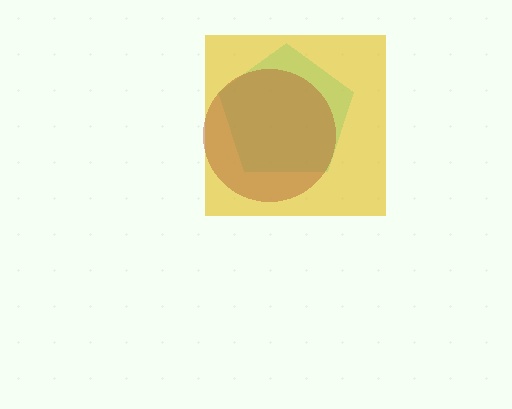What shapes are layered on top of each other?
The layered shapes are: a cyan pentagon, a yellow square, a brown circle.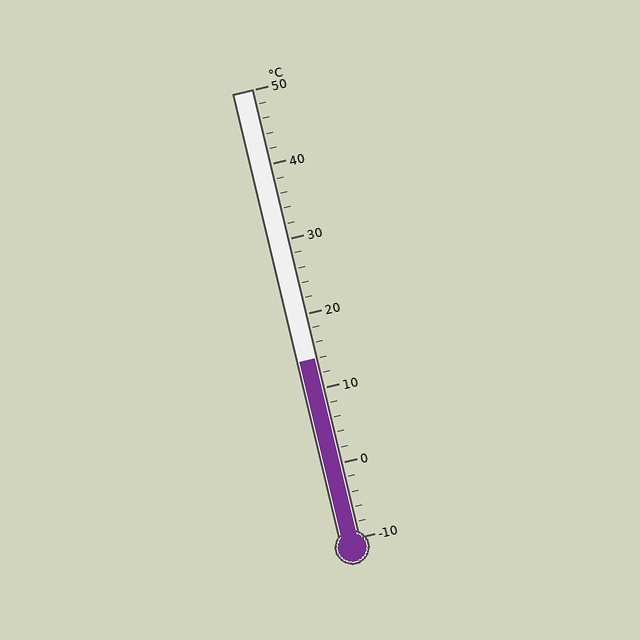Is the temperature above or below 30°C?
The temperature is below 30°C.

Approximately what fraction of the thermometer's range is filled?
The thermometer is filled to approximately 40% of its range.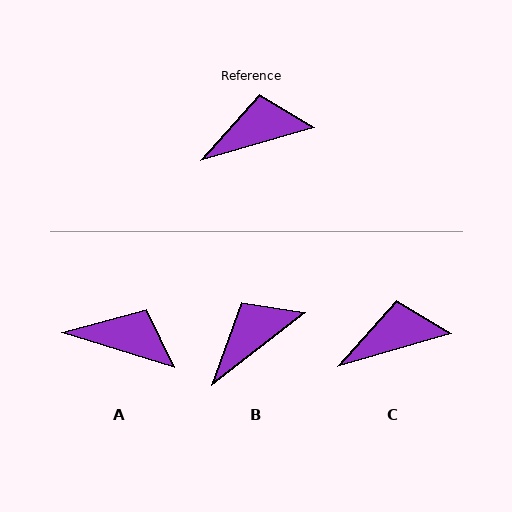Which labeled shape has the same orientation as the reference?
C.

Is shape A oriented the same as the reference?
No, it is off by about 33 degrees.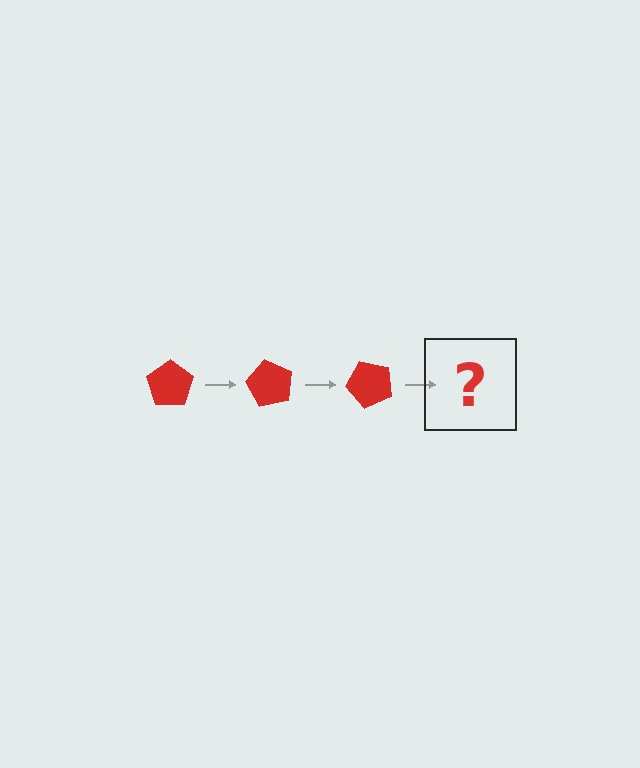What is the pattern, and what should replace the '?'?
The pattern is that the pentagon rotates 60 degrees each step. The '?' should be a red pentagon rotated 180 degrees.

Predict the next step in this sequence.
The next step is a red pentagon rotated 180 degrees.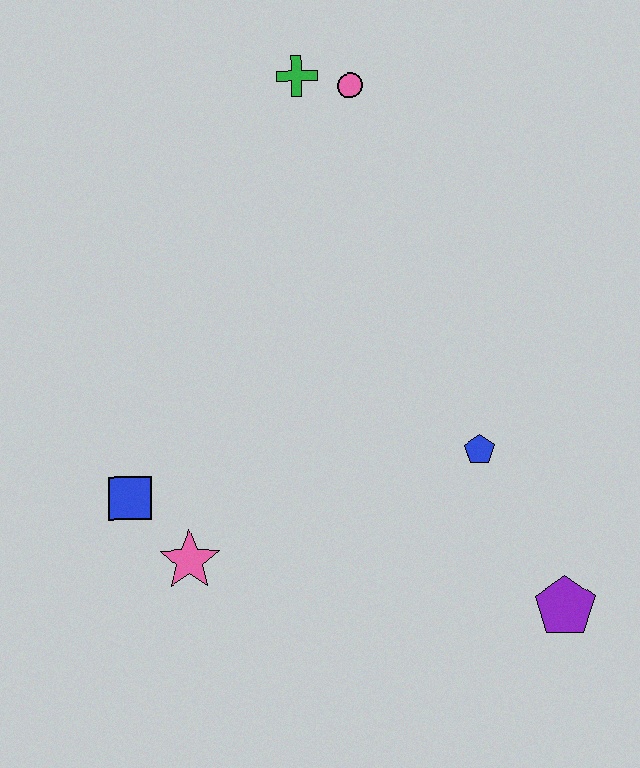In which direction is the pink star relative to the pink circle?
The pink star is below the pink circle.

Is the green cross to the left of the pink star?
No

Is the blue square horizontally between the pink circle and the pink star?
No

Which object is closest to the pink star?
The blue square is closest to the pink star.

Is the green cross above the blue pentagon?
Yes